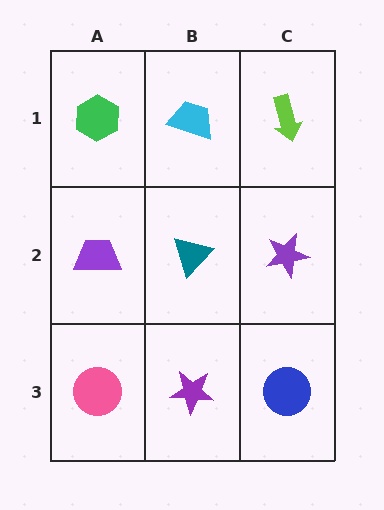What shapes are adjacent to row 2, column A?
A green hexagon (row 1, column A), a pink circle (row 3, column A), a teal triangle (row 2, column B).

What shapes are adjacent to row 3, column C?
A purple star (row 2, column C), a purple star (row 3, column B).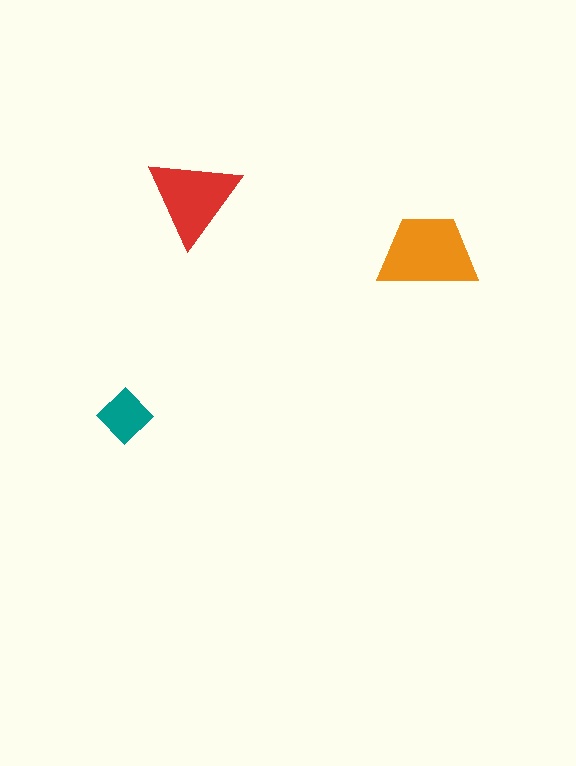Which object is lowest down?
The teal diamond is bottommost.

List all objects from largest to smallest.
The orange trapezoid, the red triangle, the teal diamond.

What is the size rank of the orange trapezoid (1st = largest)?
1st.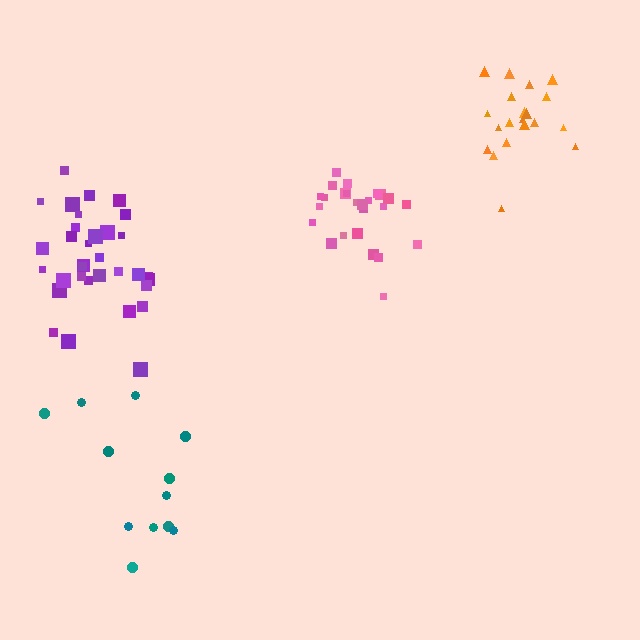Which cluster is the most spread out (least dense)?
Teal.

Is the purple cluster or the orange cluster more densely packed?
Orange.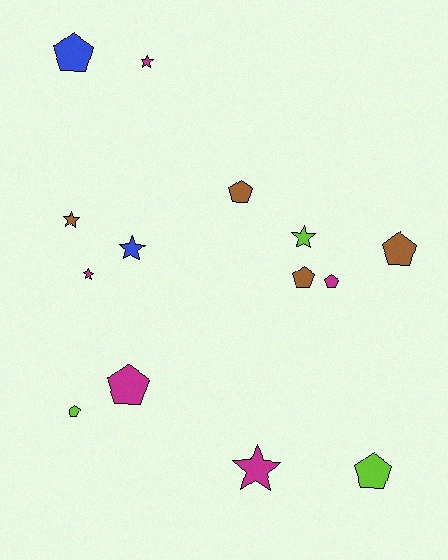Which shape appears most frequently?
Pentagon, with 8 objects.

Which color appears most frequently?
Magenta, with 5 objects.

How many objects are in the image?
There are 14 objects.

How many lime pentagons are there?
There are 2 lime pentagons.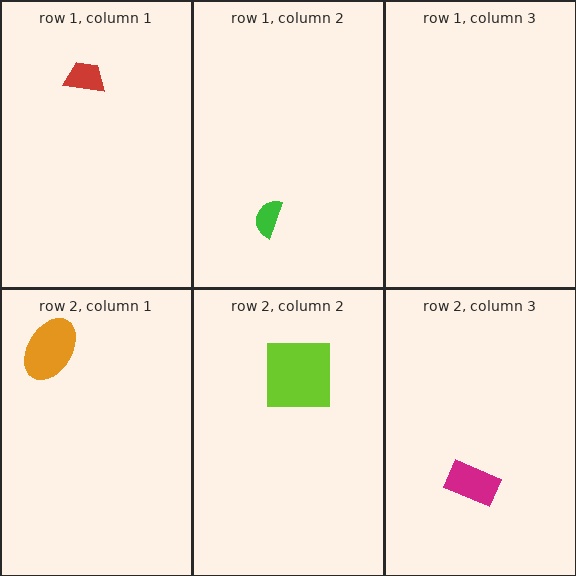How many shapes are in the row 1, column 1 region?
1.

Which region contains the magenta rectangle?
The row 2, column 3 region.